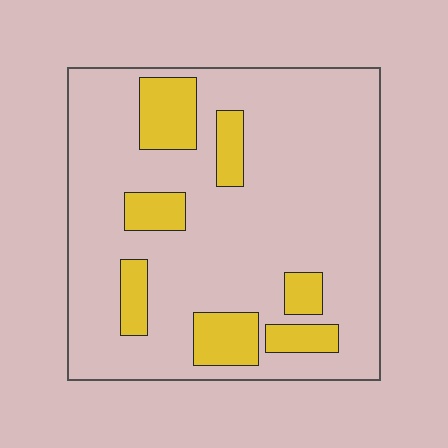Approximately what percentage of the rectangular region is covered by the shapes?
Approximately 20%.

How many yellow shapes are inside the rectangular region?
7.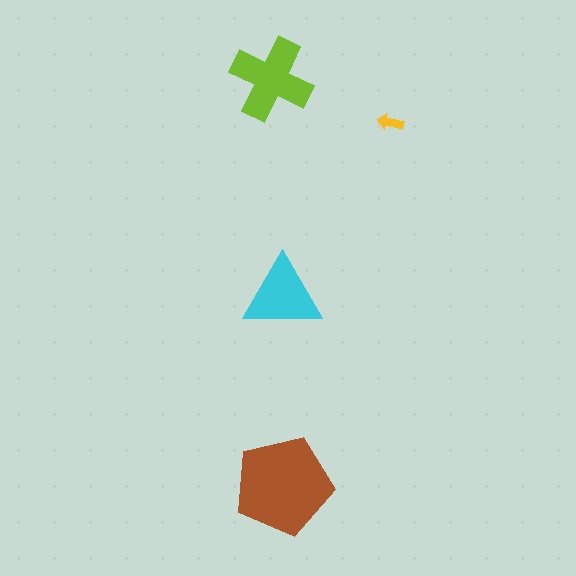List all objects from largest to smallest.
The brown pentagon, the lime cross, the cyan triangle, the yellow arrow.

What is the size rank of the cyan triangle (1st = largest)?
3rd.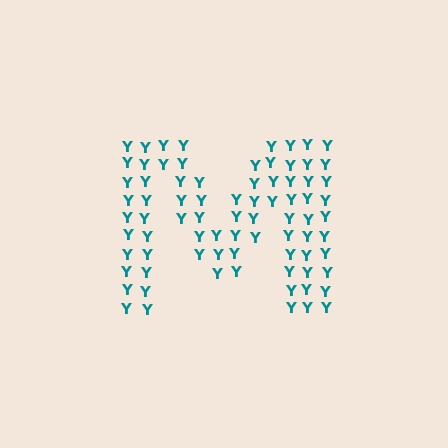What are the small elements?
The small elements are letter Y's.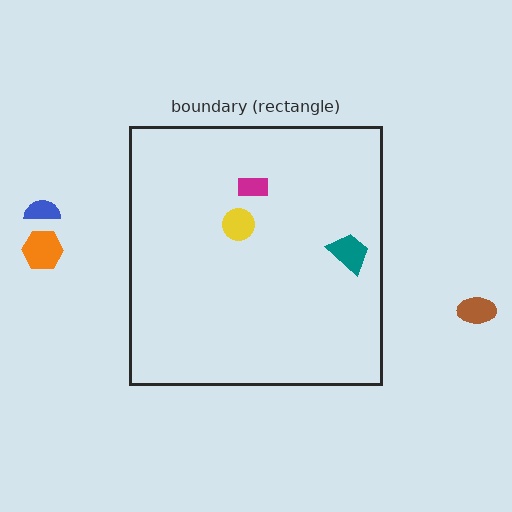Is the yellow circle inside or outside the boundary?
Inside.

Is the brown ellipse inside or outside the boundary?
Outside.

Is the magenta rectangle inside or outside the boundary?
Inside.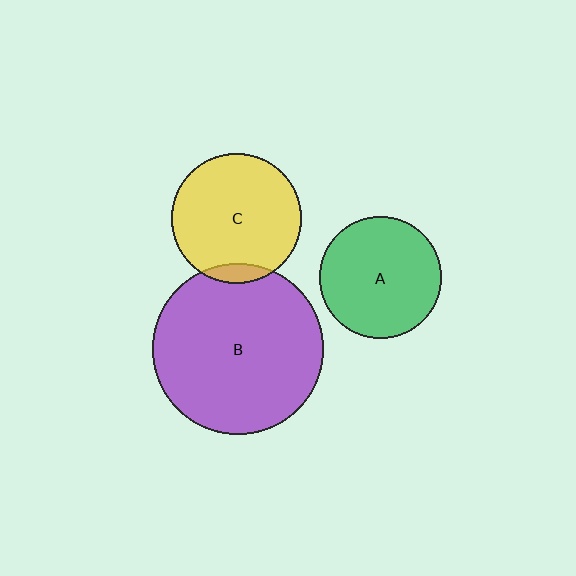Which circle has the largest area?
Circle B (purple).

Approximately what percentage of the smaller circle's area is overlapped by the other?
Approximately 5%.